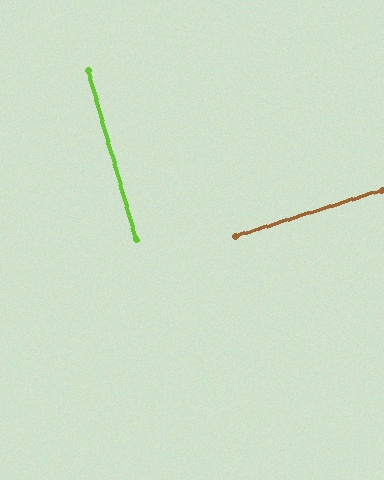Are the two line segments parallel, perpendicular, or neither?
Perpendicular — they meet at approximately 88°.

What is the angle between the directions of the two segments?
Approximately 88 degrees.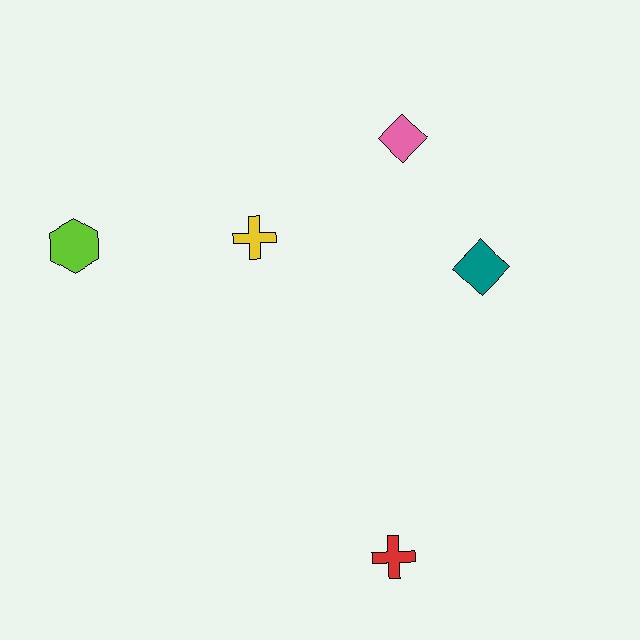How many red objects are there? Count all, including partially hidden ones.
There is 1 red object.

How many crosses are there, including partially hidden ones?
There are 2 crosses.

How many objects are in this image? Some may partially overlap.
There are 5 objects.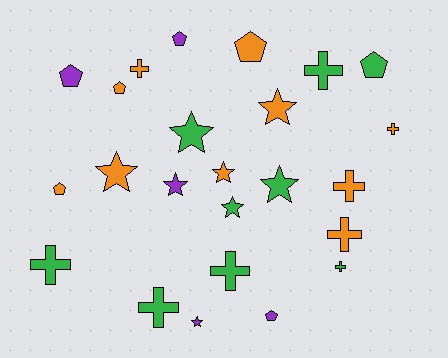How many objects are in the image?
There are 24 objects.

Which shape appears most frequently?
Cross, with 9 objects.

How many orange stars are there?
There are 3 orange stars.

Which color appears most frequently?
Orange, with 10 objects.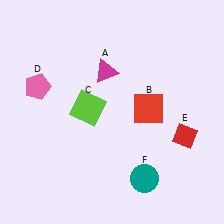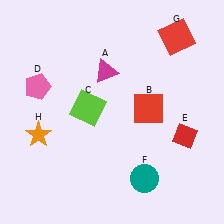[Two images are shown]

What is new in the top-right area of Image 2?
A red square (G) was added in the top-right area of Image 2.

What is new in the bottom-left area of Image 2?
An orange star (H) was added in the bottom-left area of Image 2.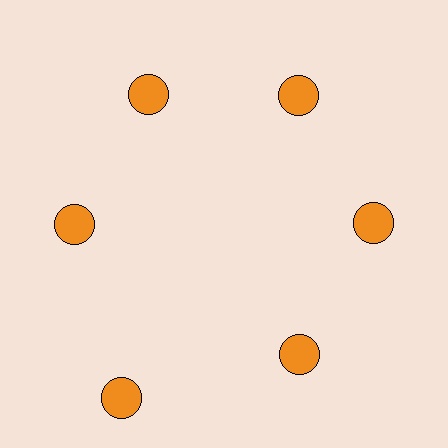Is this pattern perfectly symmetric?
No. The 6 orange circles are arranged in a ring, but one element near the 7 o'clock position is pushed outward from the center, breaking the 6-fold rotational symmetry.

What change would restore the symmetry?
The symmetry would be restored by moving it inward, back onto the ring so that all 6 circles sit at equal angles and equal distance from the center.